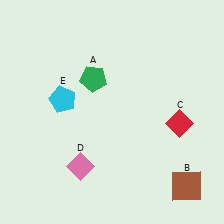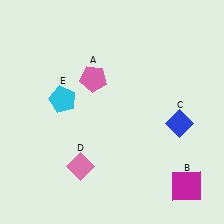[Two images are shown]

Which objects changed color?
A changed from green to pink. B changed from brown to magenta. C changed from red to blue.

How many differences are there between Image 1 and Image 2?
There are 3 differences between the two images.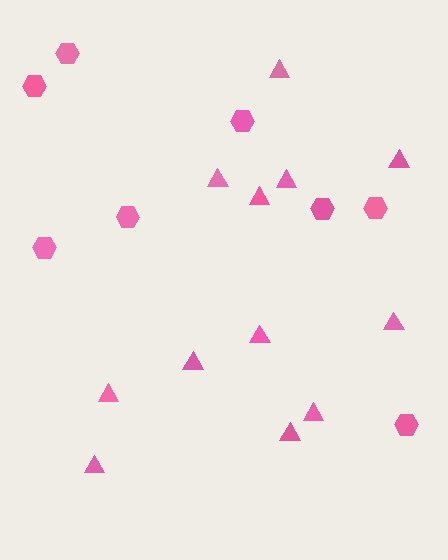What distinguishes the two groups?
There are 2 groups: one group of hexagons (8) and one group of triangles (12).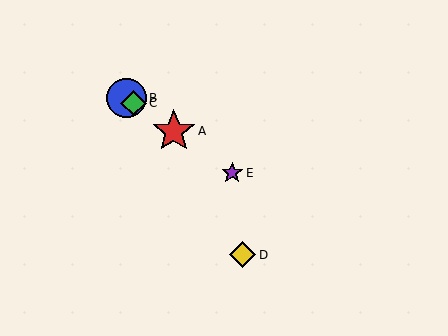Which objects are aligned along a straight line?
Objects A, B, C, E are aligned along a straight line.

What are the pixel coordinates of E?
Object E is at (232, 173).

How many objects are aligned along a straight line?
4 objects (A, B, C, E) are aligned along a straight line.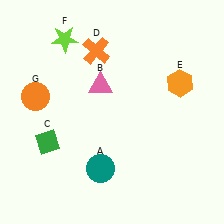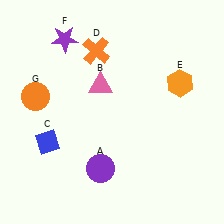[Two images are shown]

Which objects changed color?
A changed from teal to purple. C changed from green to blue. F changed from lime to purple.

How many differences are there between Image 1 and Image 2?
There are 3 differences between the two images.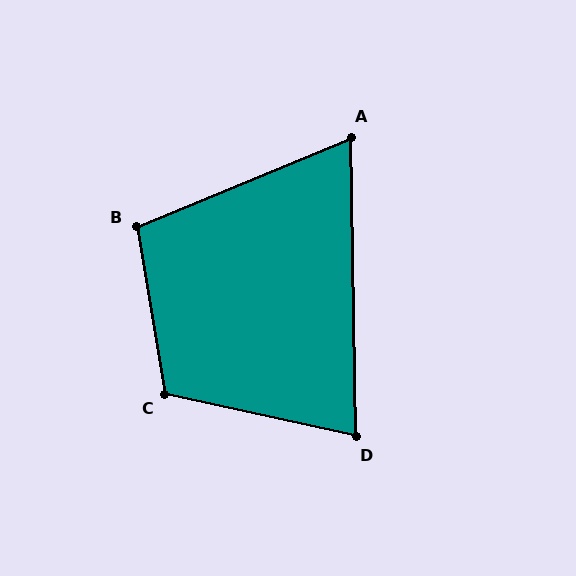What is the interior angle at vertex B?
Approximately 103 degrees (obtuse).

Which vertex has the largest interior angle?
C, at approximately 112 degrees.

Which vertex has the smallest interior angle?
A, at approximately 68 degrees.